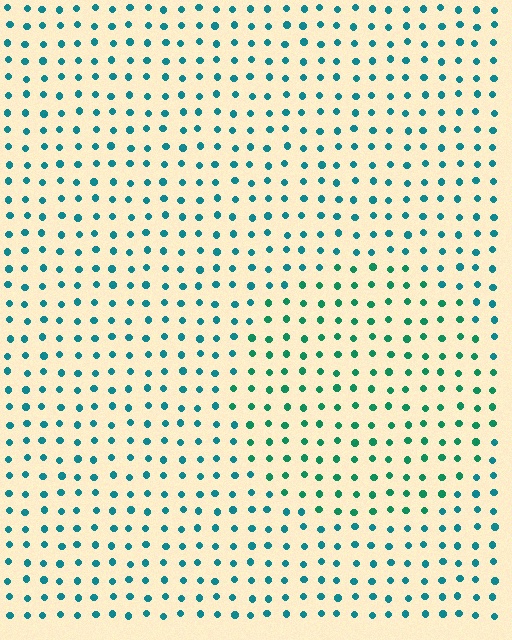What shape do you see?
I see a circle.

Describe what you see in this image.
The image is filled with small teal elements in a uniform arrangement. A circle-shaped region is visible where the elements are tinted to a slightly different hue, forming a subtle color boundary.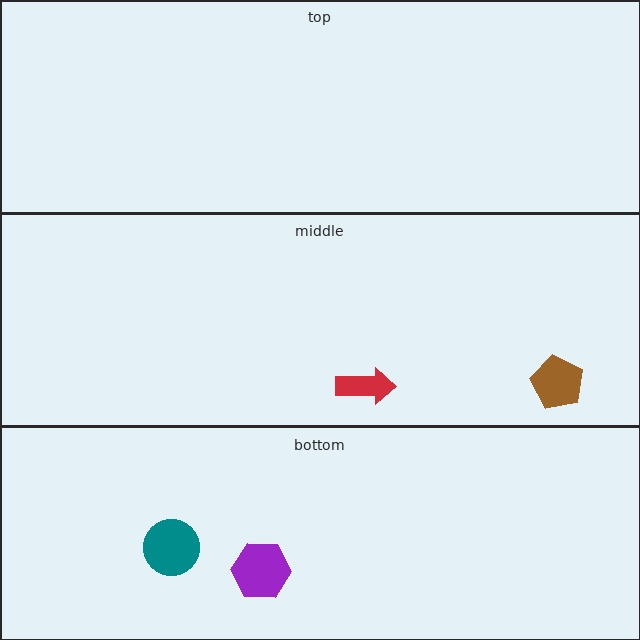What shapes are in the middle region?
The brown pentagon, the red arrow.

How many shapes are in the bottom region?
2.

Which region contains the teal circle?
The bottom region.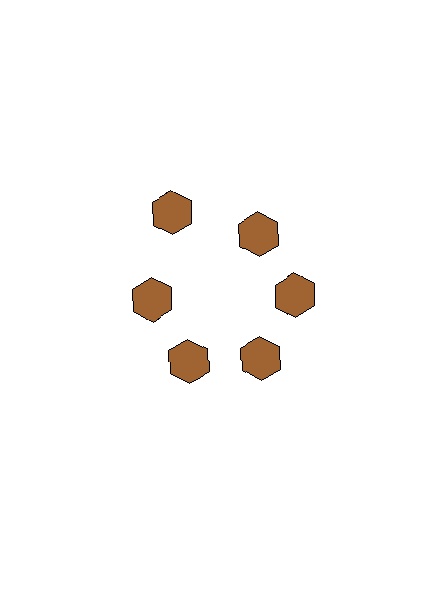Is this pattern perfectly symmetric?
No. The 6 brown hexagons are arranged in a ring, but one element near the 11 o'clock position is pushed outward from the center, breaking the 6-fold rotational symmetry.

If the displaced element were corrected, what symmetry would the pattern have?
It would have 6-fold rotational symmetry — the pattern would map onto itself every 60 degrees.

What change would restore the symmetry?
The symmetry would be restored by moving it inward, back onto the ring so that all 6 hexagons sit at equal angles and equal distance from the center.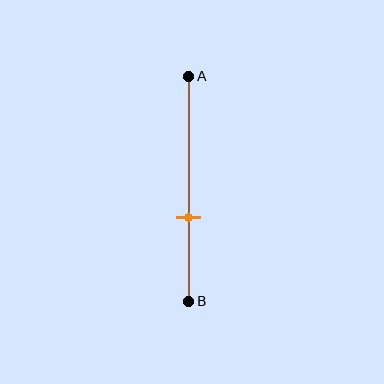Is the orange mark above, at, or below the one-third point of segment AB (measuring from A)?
The orange mark is below the one-third point of segment AB.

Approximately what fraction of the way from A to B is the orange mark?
The orange mark is approximately 65% of the way from A to B.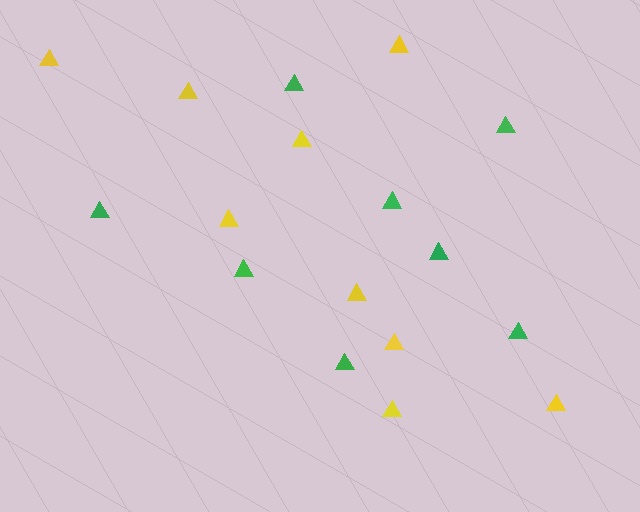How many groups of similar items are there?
There are 2 groups: one group of green triangles (8) and one group of yellow triangles (9).